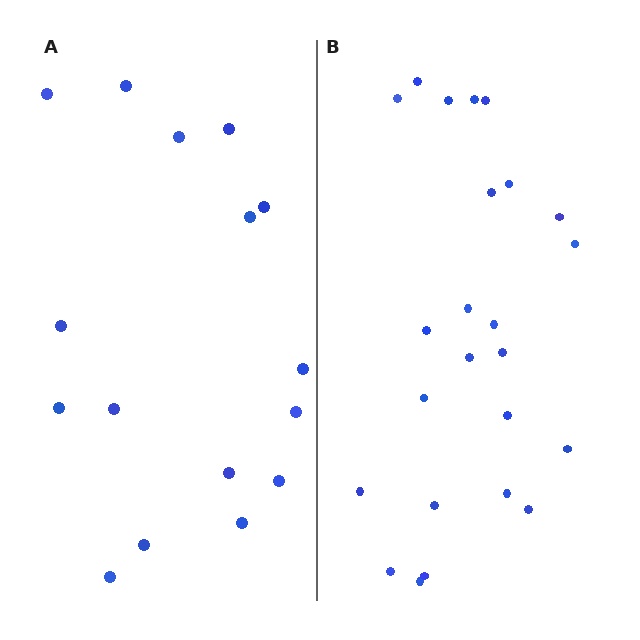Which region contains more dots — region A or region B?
Region B (the right region) has more dots.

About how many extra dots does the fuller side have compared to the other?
Region B has roughly 8 or so more dots than region A.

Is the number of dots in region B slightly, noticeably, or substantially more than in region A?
Region B has substantially more. The ratio is roughly 1.5 to 1.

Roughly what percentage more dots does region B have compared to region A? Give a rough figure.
About 50% more.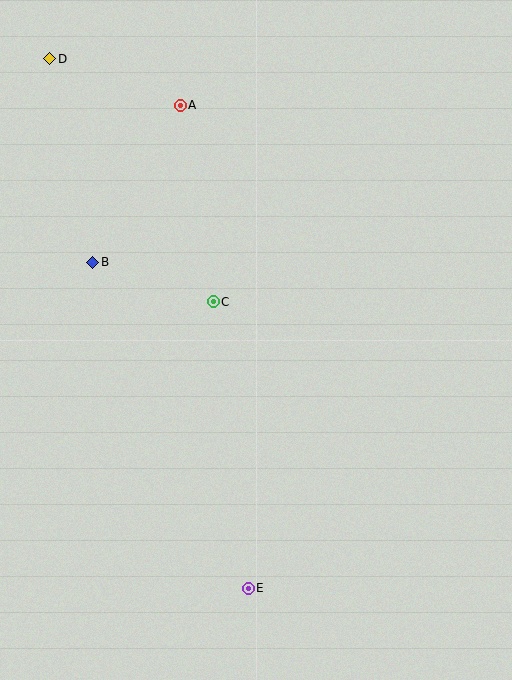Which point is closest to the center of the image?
Point C at (213, 302) is closest to the center.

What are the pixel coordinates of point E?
Point E is at (248, 588).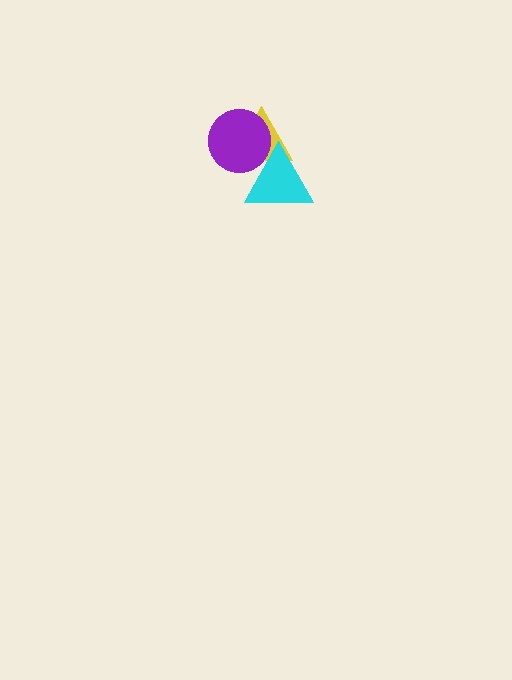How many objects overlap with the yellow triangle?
2 objects overlap with the yellow triangle.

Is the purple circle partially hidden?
No, no other shape covers it.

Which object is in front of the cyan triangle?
The purple circle is in front of the cyan triangle.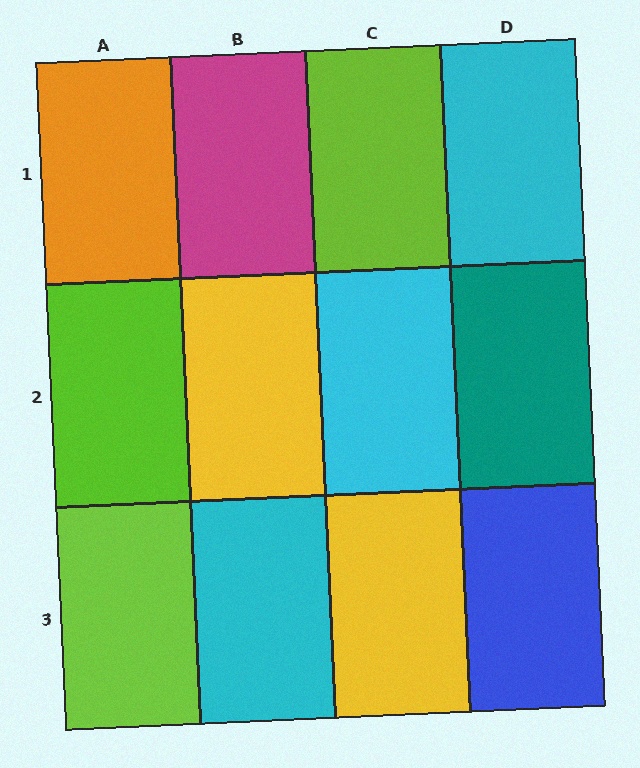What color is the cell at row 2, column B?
Yellow.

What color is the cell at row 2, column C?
Cyan.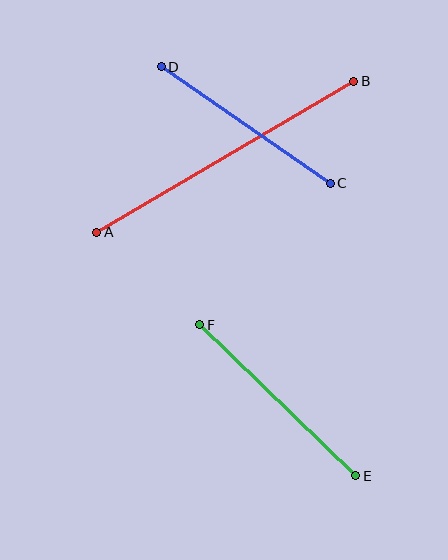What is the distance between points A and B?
The distance is approximately 298 pixels.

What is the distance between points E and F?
The distance is approximately 217 pixels.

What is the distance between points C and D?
The distance is approximately 205 pixels.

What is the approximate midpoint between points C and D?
The midpoint is at approximately (246, 125) pixels.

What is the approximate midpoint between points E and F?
The midpoint is at approximately (278, 400) pixels.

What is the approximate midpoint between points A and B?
The midpoint is at approximately (225, 157) pixels.